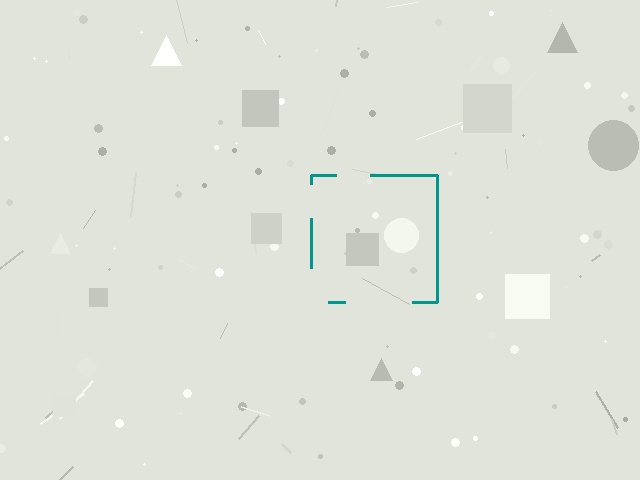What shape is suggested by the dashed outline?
The dashed outline suggests a square.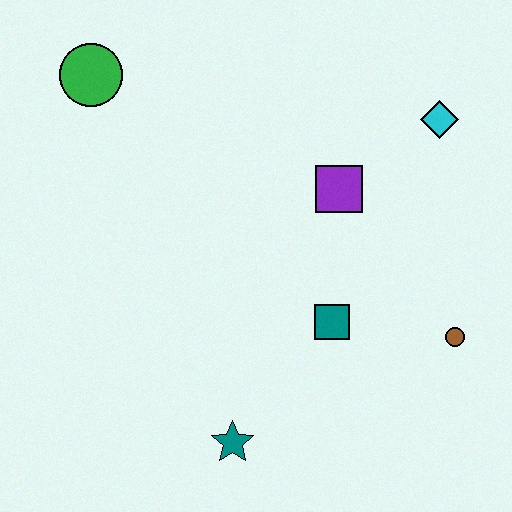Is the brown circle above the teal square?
No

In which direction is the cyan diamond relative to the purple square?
The cyan diamond is to the right of the purple square.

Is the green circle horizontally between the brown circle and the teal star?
No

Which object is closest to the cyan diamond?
The purple square is closest to the cyan diamond.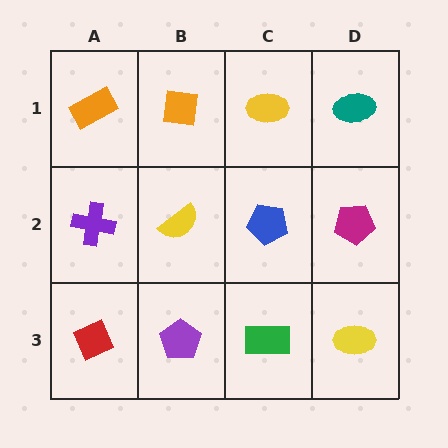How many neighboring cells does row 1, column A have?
2.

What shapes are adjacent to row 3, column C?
A blue pentagon (row 2, column C), a purple pentagon (row 3, column B), a yellow ellipse (row 3, column D).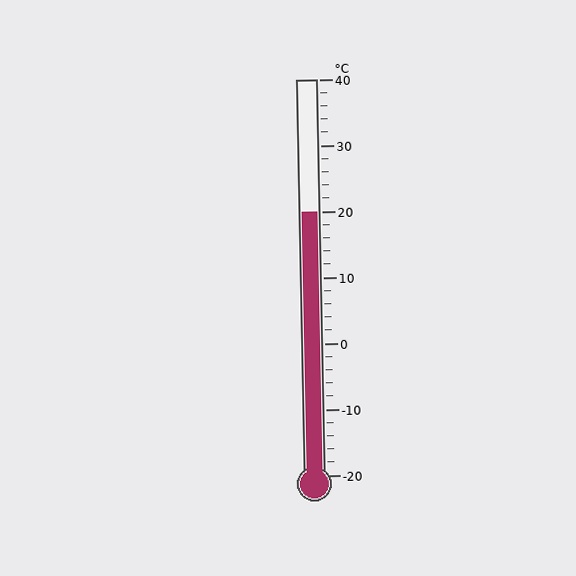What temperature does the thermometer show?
The thermometer shows approximately 20°C.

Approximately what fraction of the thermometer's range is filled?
The thermometer is filled to approximately 65% of its range.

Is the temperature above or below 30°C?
The temperature is below 30°C.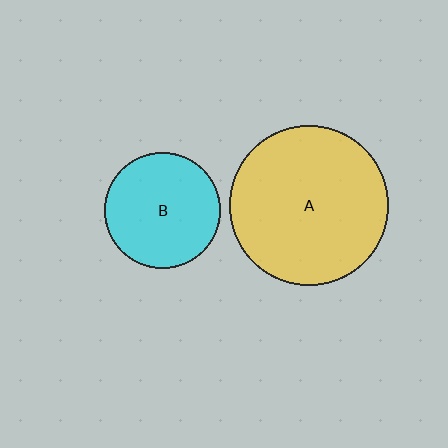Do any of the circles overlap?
No, none of the circles overlap.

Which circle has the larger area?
Circle A (yellow).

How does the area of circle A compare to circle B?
Approximately 1.9 times.